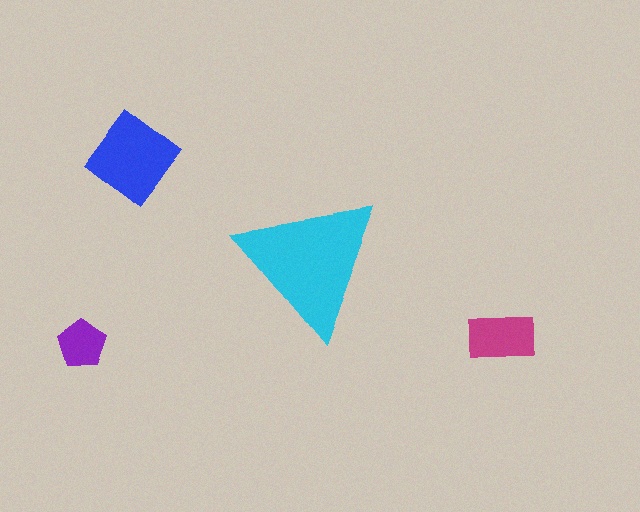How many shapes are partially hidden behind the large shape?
0 shapes are partially hidden.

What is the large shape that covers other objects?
A cyan triangle.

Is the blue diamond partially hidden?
No, the blue diamond is fully visible.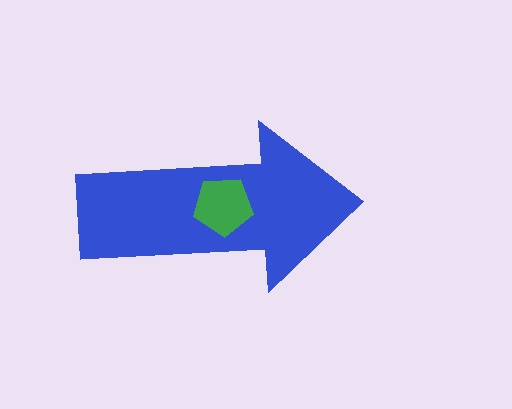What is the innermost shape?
The green pentagon.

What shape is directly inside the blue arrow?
The green pentagon.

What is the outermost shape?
The blue arrow.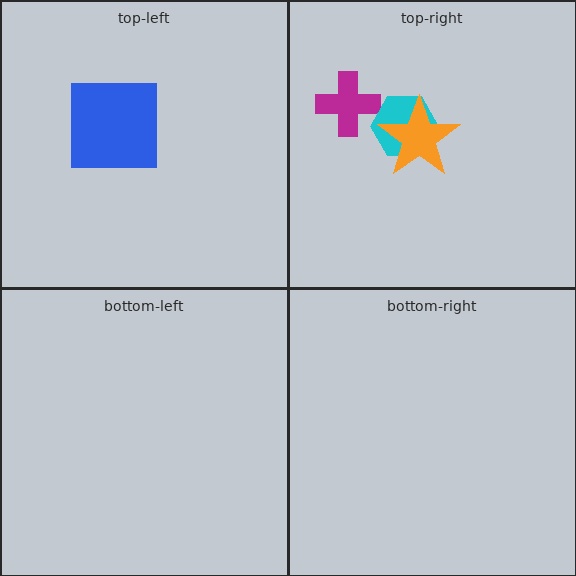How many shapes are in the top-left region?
1.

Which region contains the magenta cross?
The top-right region.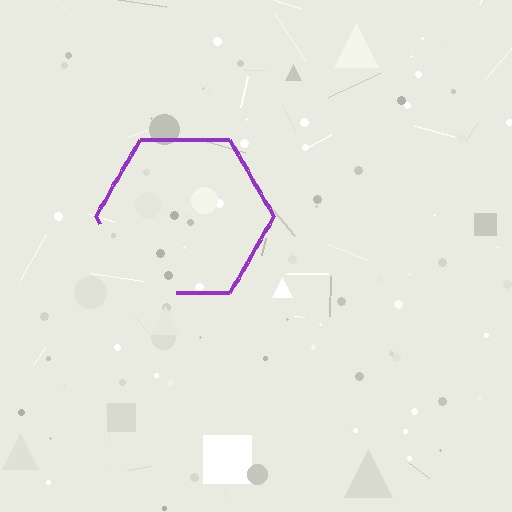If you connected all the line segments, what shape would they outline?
They would outline a hexagon.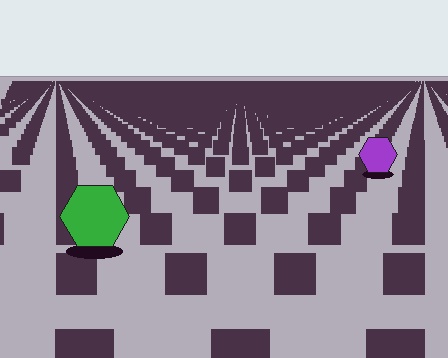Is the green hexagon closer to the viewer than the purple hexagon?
Yes. The green hexagon is closer — you can tell from the texture gradient: the ground texture is coarser near it.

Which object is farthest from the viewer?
The purple hexagon is farthest from the viewer. It appears smaller and the ground texture around it is denser.